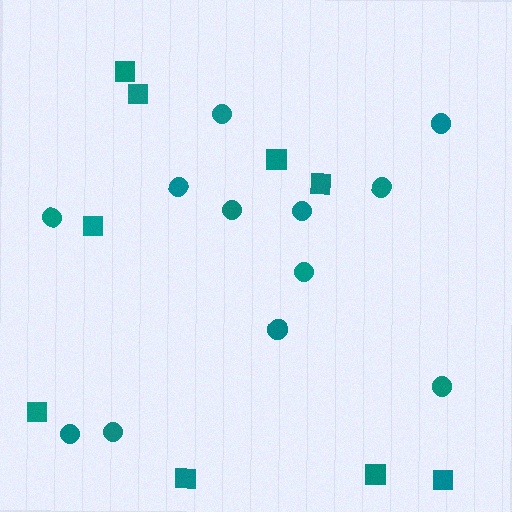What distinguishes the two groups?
There are 2 groups: one group of circles (12) and one group of squares (9).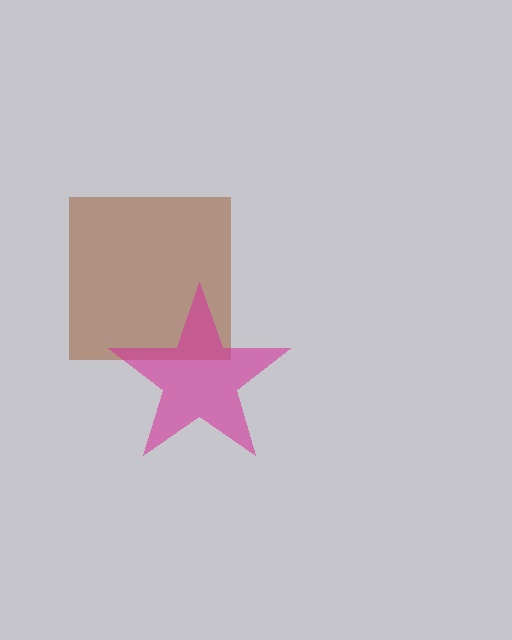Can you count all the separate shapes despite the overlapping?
Yes, there are 2 separate shapes.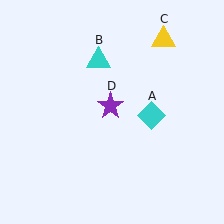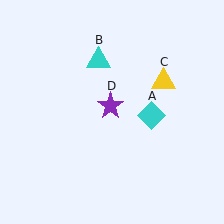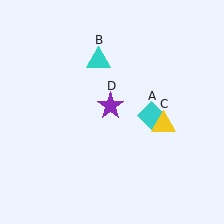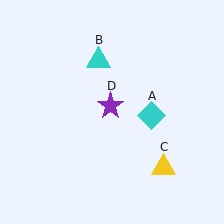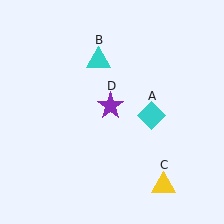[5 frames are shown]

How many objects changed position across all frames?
1 object changed position: yellow triangle (object C).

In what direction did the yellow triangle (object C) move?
The yellow triangle (object C) moved down.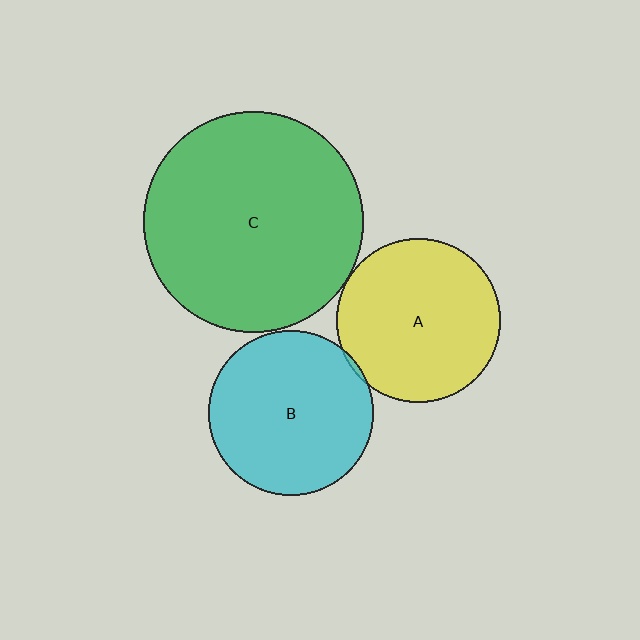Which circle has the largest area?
Circle C (green).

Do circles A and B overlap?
Yes.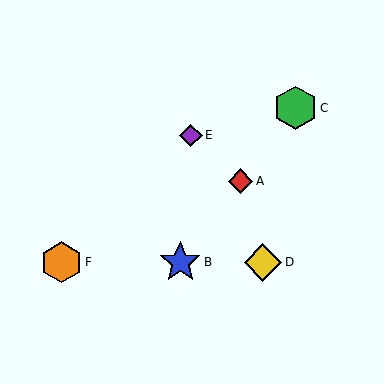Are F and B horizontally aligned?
Yes, both are at y≈262.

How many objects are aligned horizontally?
3 objects (B, D, F) are aligned horizontally.